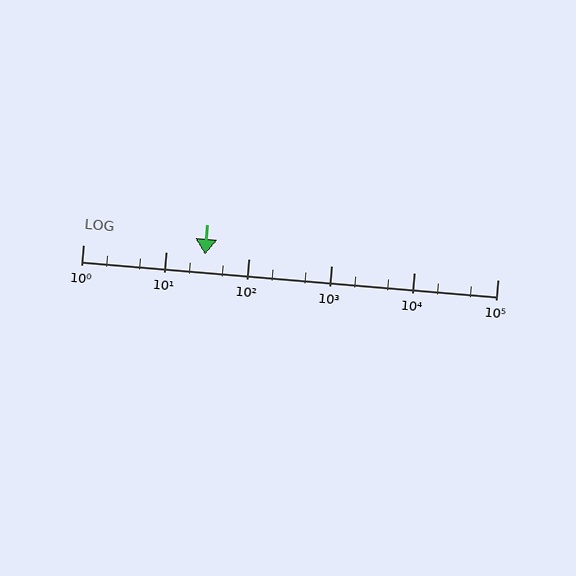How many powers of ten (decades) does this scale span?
The scale spans 5 decades, from 1 to 100000.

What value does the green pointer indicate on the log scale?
The pointer indicates approximately 30.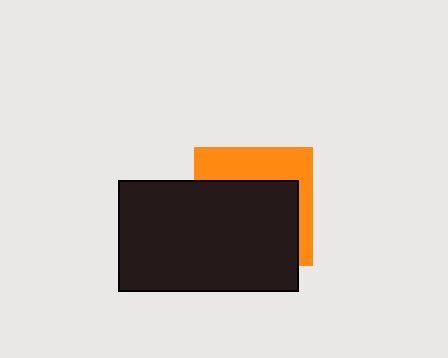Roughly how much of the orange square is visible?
A small part of it is visible (roughly 36%).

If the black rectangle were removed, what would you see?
You would see the complete orange square.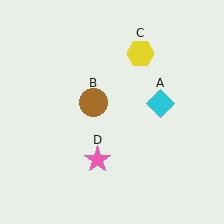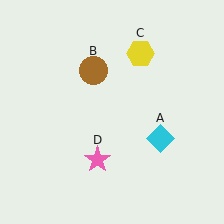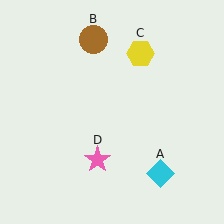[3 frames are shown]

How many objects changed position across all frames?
2 objects changed position: cyan diamond (object A), brown circle (object B).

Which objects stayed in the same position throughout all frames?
Yellow hexagon (object C) and pink star (object D) remained stationary.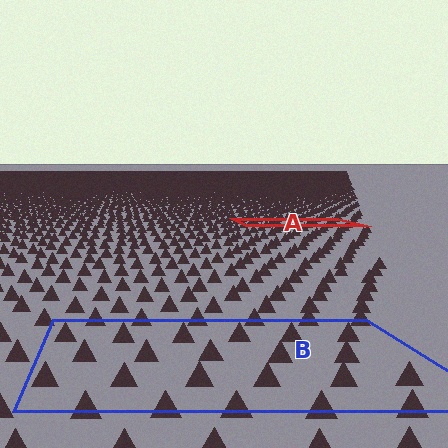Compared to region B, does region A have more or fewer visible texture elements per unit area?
Region A has more texture elements per unit area — they are packed more densely because it is farther away.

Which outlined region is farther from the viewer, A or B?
Region A is farther from the viewer — the texture elements inside it appear smaller and more densely packed.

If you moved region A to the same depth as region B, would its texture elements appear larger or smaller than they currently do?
They would appear larger. At a closer depth, the same texture elements are projected at a bigger on-screen size.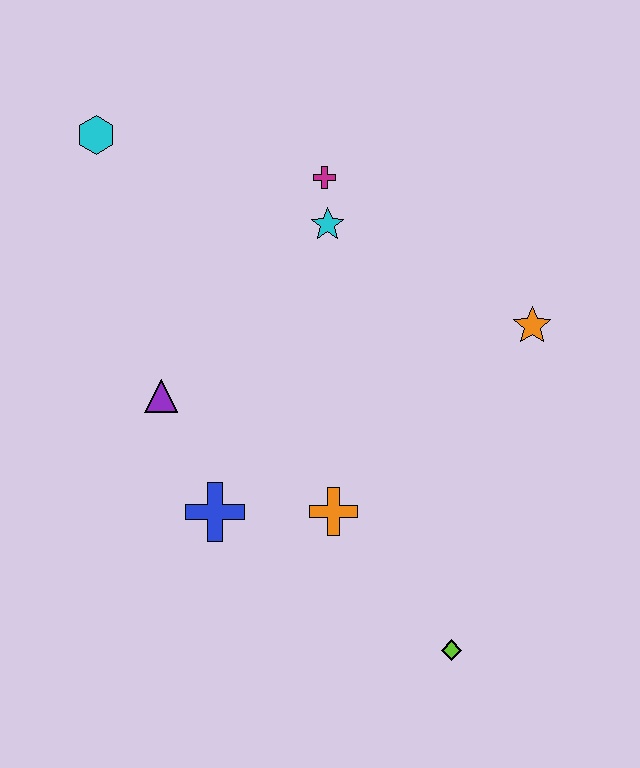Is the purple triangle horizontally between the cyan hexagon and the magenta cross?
Yes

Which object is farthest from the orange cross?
The cyan hexagon is farthest from the orange cross.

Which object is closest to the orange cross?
The blue cross is closest to the orange cross.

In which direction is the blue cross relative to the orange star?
The blue cross is to the left of the orange star.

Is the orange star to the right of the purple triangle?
Yes